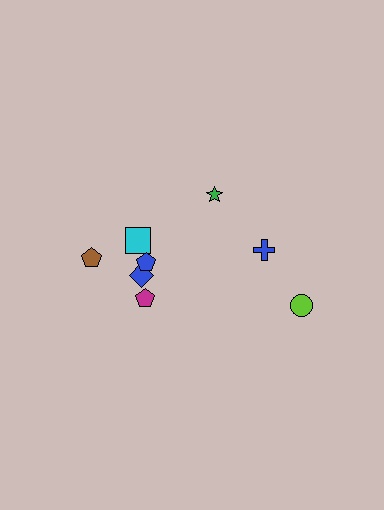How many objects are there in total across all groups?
There are 8 objects.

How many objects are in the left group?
There are 5 objects.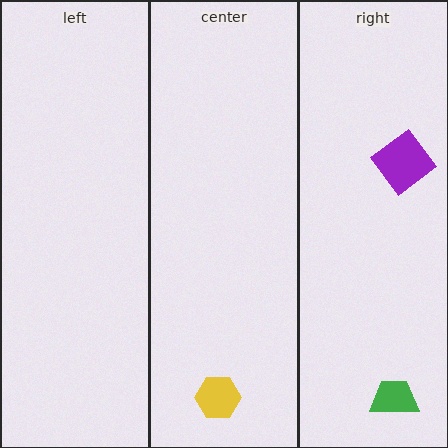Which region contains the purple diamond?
The right region.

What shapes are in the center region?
The yellow hexagon.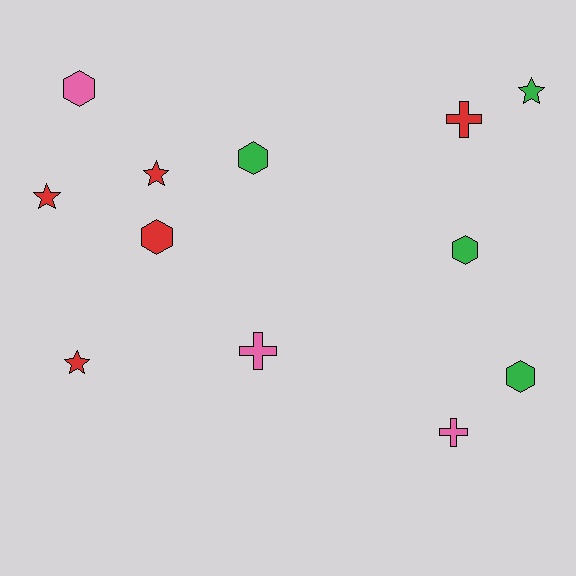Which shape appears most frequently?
Hexagon, with 5 objects.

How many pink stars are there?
There are no pink stars.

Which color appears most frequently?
Red, with 5 objects.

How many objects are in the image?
There are 12 objects.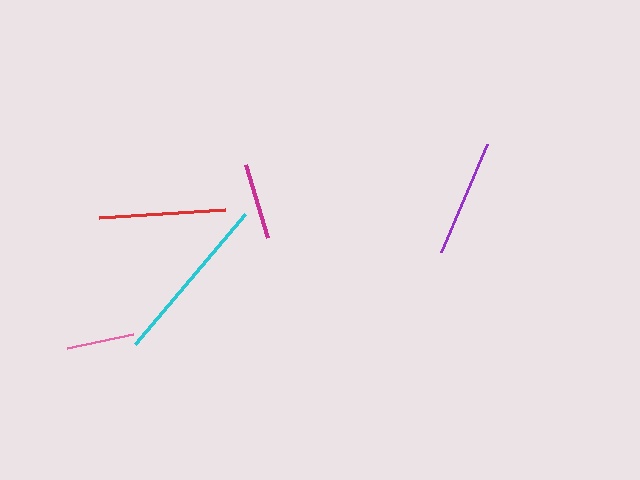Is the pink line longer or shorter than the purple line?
The purple line is longer than the pink line.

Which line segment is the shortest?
The pink line is the shortest at approximately 67 pixels.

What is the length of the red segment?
The red segment is approximately 126 pixels long.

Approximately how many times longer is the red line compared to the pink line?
The red line is approximately 1.9 times the length of the pink line.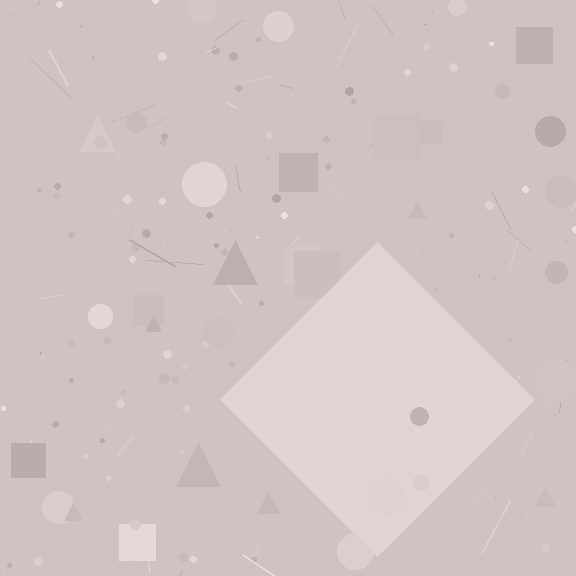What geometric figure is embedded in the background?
A diamond is embedded in the background.